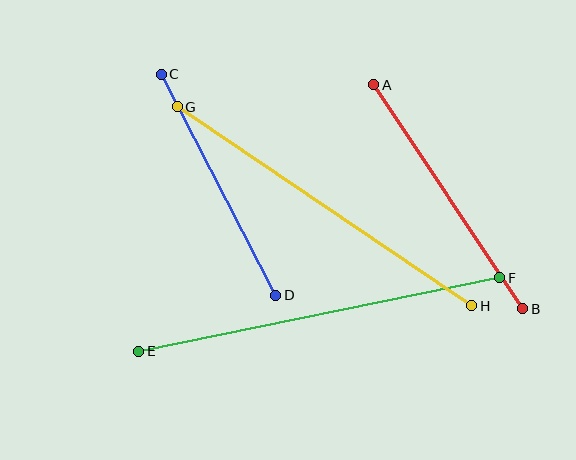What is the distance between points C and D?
The distance is approximately 249 pixels.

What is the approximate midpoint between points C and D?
The midpoint is at approximately (219, 185) pixels.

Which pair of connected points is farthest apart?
Points E and F are farthest apart.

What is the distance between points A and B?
The distance is approximately 269 pixels.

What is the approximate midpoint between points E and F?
The midpoint is at approximately (319, 315) pixels.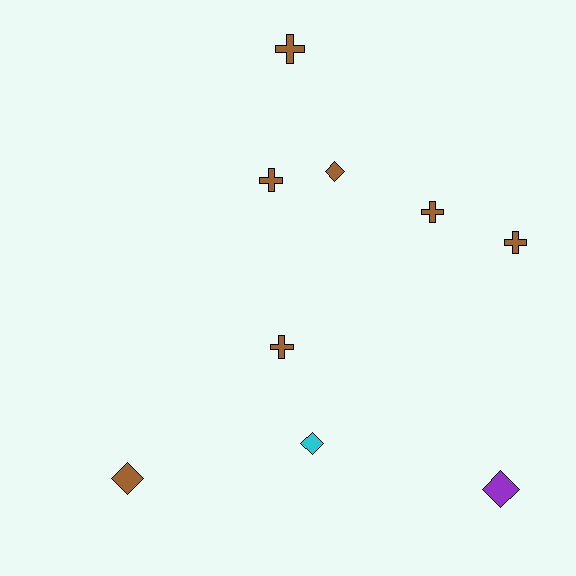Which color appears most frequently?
Brown, with 7 objects.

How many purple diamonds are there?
There is 1 purple diamond.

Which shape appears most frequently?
Cross, with 5 objects.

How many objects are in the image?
There are 9 objects.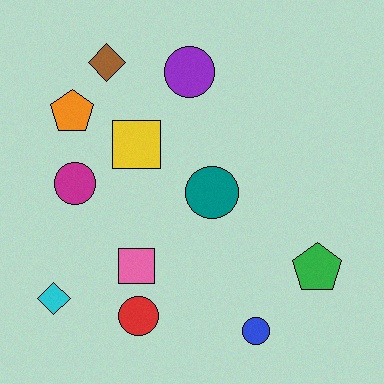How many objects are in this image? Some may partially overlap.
There are 11 objects.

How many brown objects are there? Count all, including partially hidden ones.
There is 1 brown object.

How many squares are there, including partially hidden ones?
There are 2 squares.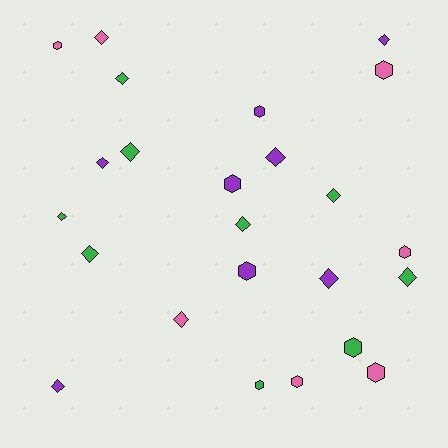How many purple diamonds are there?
There are 5 purple diamonds.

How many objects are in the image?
There are 24 objects.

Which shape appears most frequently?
Diamond, with 14 objects.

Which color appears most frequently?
Green, with 9 objects.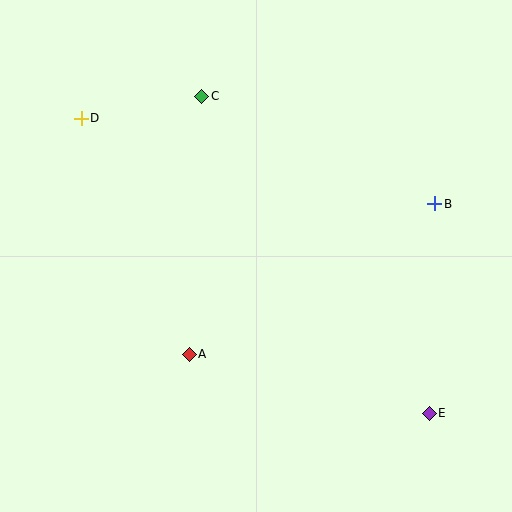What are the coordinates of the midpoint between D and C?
The midpoint between D and C is at (141, 107).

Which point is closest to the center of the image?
Point A at (189, 354) is closest to the center.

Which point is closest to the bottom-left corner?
Point A is closest to the bottom-left corner.